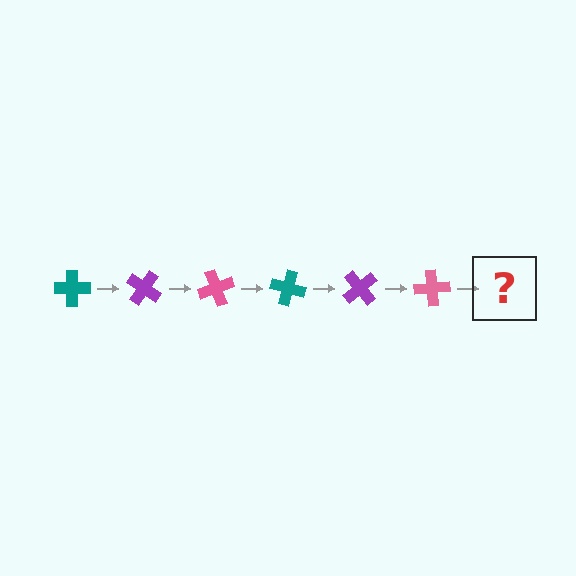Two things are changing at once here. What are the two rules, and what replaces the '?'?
The two rules are that it rotates 35 degrees each step and the color cycles through teal, purple, and pink. The '?' should be a teal cross, rotated 210 degrees from the start.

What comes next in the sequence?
The next element should be a teal cross, rotated 210 degrees from the start.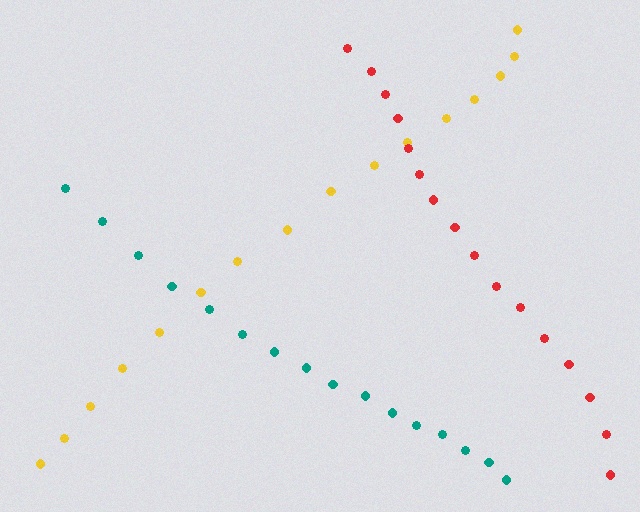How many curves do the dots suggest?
There are 3 distinct paths.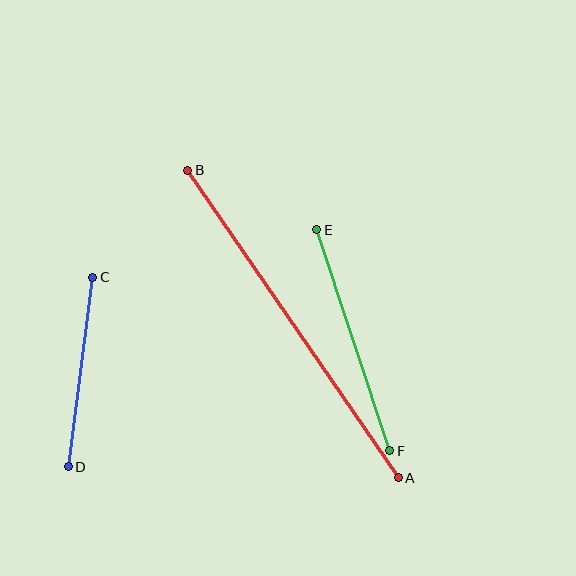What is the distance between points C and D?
The distance is approximately 191 pixels.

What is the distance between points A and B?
The distance is approximately 373 pixels.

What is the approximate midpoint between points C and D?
The midpoint is at approximately (80, 372) pixels.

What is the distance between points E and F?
The distance is approximately 233 pixels.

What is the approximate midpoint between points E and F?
The midpoint is at approximately (353, 340) pixels.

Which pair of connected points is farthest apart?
Points A and B are farthest apart.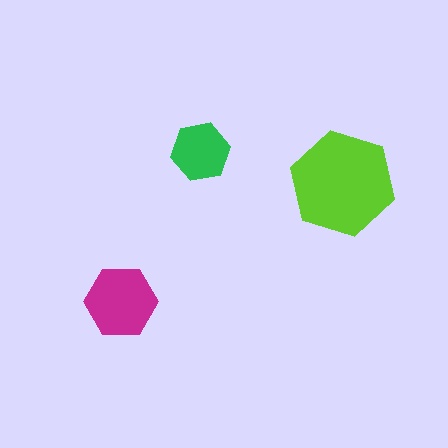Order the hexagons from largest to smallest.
the lime one, the magenta one, the green one.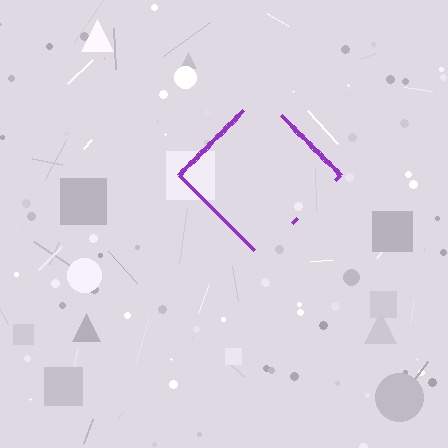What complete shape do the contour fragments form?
The contour fragments form a diamond.